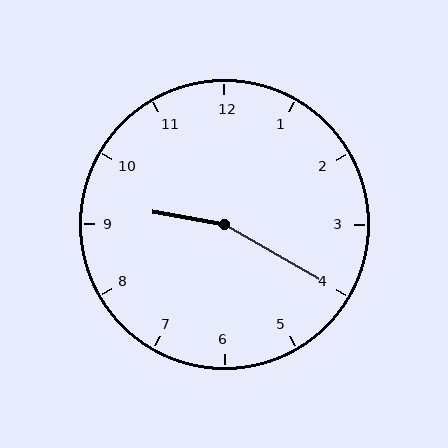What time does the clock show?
9:20.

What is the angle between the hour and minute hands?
Approximately 160 degrees.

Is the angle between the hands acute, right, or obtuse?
It is obtuse.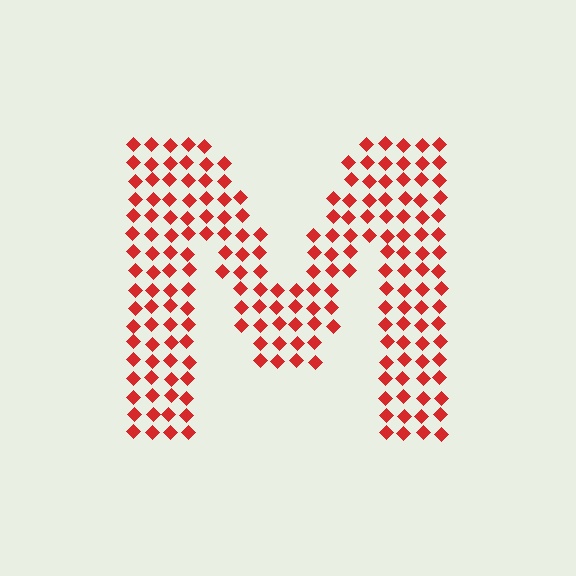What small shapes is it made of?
It is made of small diamonds.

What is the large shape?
The large shape is the letter M.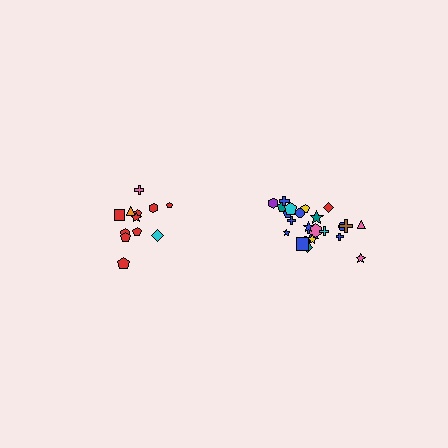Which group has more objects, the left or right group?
The right group.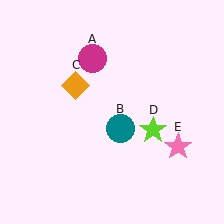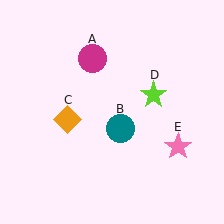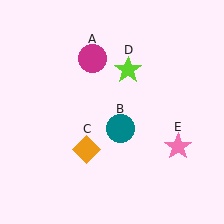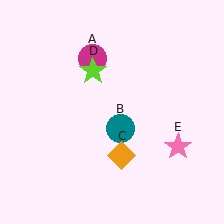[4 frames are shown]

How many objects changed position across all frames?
2 objects changed position: orange diamond (object C), lime star (object D).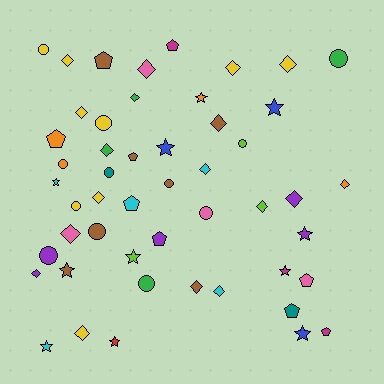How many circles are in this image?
There are 12 circles.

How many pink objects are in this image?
There are 4 pink objects.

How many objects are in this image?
There are 50 objects.